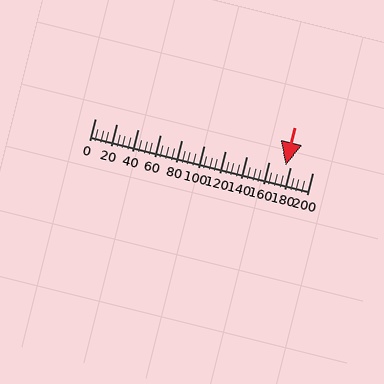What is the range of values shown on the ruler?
The ruler shows values from 0 to 200.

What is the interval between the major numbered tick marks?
The major tick marks are spaced 20 units apart.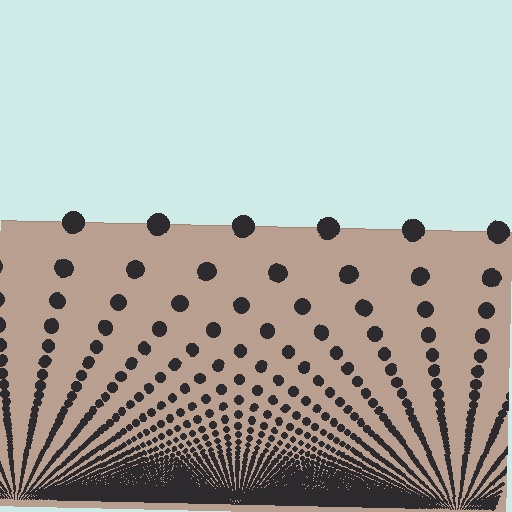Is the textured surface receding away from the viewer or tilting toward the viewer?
The surface appears to tilt toward the viewer. Texture elements get larger and sparser toward the top.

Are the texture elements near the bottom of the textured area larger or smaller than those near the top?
Smaller. The gradient is inverted — elements near the bottom are smaller and denser.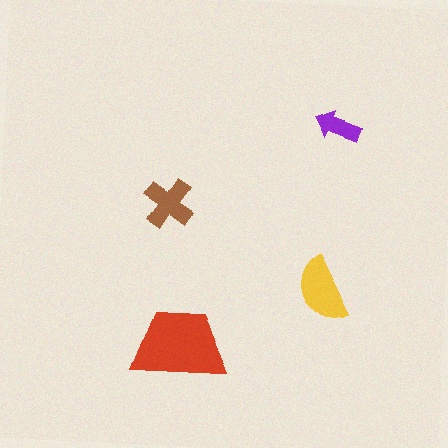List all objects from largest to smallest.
The red trapezoid, the yellow semicircle, the brown cross, the purple arrow.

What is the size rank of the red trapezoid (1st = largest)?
1st.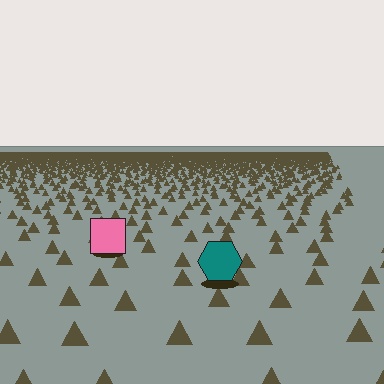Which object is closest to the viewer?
The teal hexagon is closest. The texture marks near it are larger and more spread out.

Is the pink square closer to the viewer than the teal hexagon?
No. The teal hexagon is closer — you can tell from the texture gradient: the ground texture is coarser near it.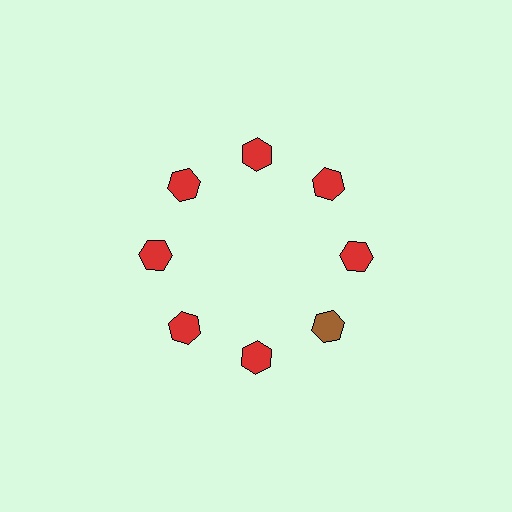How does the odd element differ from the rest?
It has a different color: brown instead of red.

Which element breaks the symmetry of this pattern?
The brown hexagon at roughly the 4 o'clock position breaks the symmetry. All other shapes are red hexagons.